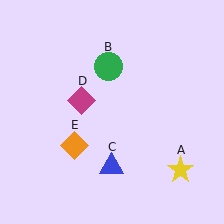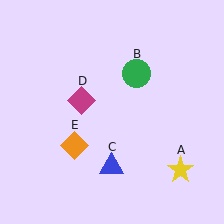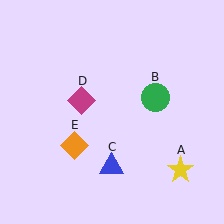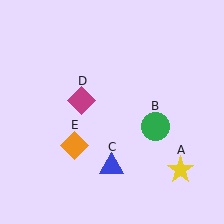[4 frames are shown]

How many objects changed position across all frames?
1 object changed position: green circle (object B).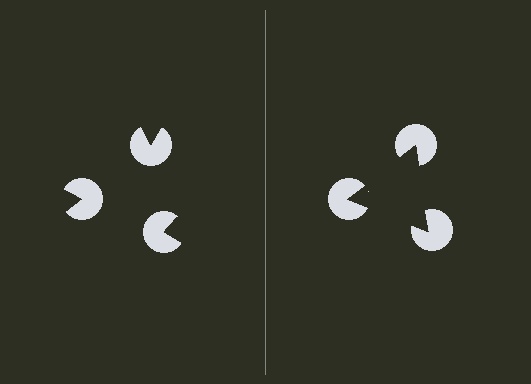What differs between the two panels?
The pac-man discs are positioned identically on both sides; only the wedge orientations differ. On the right they align to a triangle; on the left they are misaligned.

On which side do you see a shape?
An illusory triangle appears on the right side. On the left side the wedge cuts are rotated, so no coherent shape forms.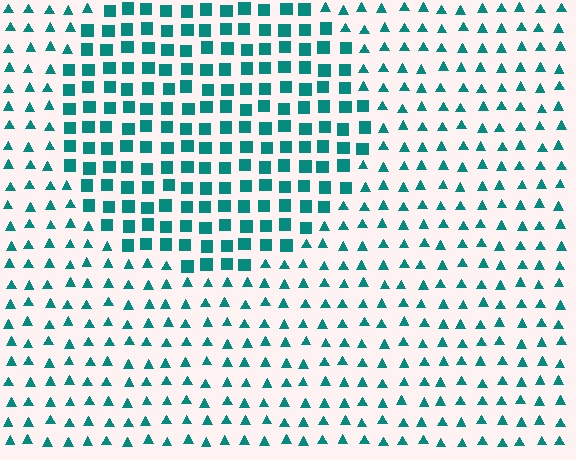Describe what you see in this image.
The image is filled with small teal elements arranged in a uniform grid. A circle-shaped region contains squares, while the surrounding area contains triangles. The boundary is defined purely by the change in element shape.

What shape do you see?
I see a circle.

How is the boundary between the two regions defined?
The boundary is defined by a change in element shape: squares inside vs. triangles outside. All elements share the same color and spacing.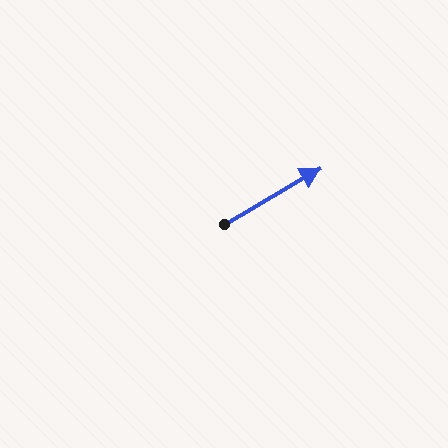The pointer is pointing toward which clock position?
Roughly 2 o'clock.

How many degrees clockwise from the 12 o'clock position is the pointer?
Approximately 60 degrees.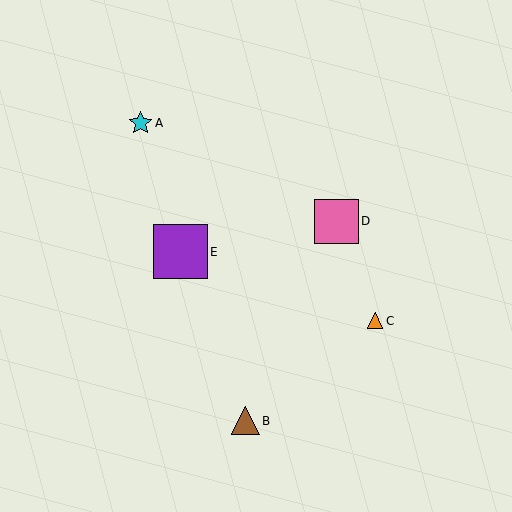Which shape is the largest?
The purple square (labeled E) is the largest.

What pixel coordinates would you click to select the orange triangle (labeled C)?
Click at (375, 321) to select the orange triangle C.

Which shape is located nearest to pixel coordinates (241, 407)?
The brown triangle (labeled B) at (245, 421) is nearest to that location.